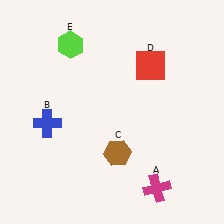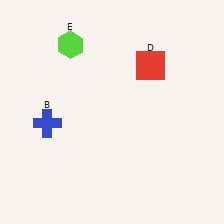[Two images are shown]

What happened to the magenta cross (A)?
The magenta cross (A) was removed in Image 2. It was in the bottom-right area of Image 1.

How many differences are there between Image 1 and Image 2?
There are 2 differences between the two images.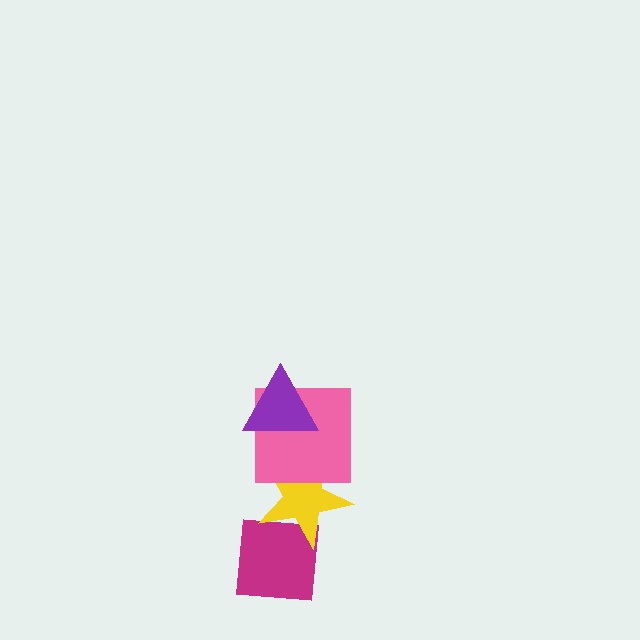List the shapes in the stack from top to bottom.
From top to bottom: the purple triangle, the pink square, the yellow star, the magenta square.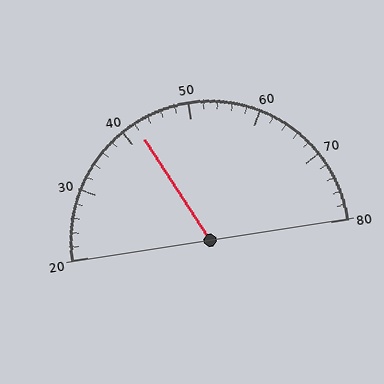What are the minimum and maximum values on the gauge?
The gauge ranges from 20 to 80.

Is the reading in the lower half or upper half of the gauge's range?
The reading is in the lower half of the range (20 to 80).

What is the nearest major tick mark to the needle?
The nearest major tick mark is 40.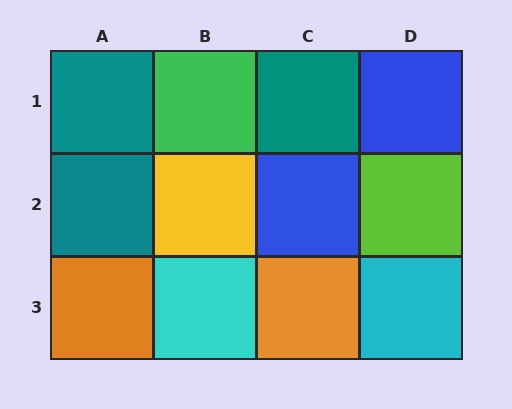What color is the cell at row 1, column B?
Green.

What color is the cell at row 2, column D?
Lime.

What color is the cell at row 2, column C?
Blue.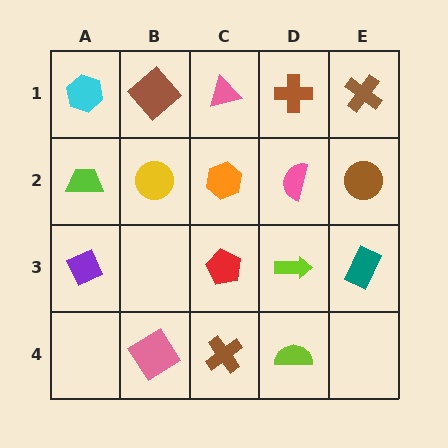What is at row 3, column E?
A teal rectangle.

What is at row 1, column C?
A pink triangle.